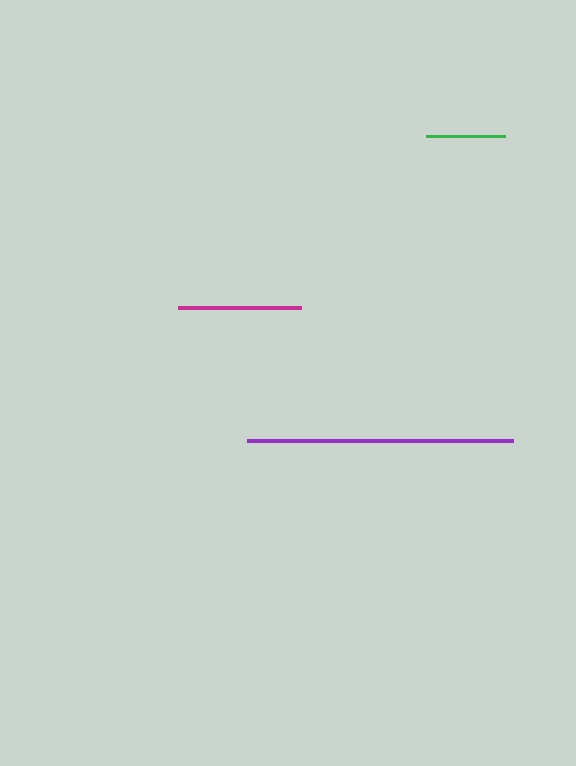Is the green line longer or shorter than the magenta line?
The magenta line is longer than the green line.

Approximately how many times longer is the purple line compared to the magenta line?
The purple line is approximately 2.2 times the length of the magenta line.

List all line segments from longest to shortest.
From longest to shortest: purple, magenta, green.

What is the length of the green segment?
The green segment is approximately 79 pixels long.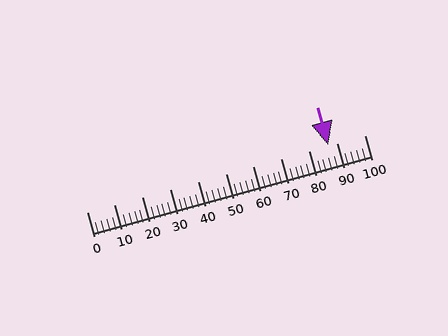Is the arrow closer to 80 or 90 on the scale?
The arrow is closer to 90.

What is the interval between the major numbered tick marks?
The major tick marks are spaced 10 units apart.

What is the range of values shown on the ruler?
The ruler shows values from 0 to 100.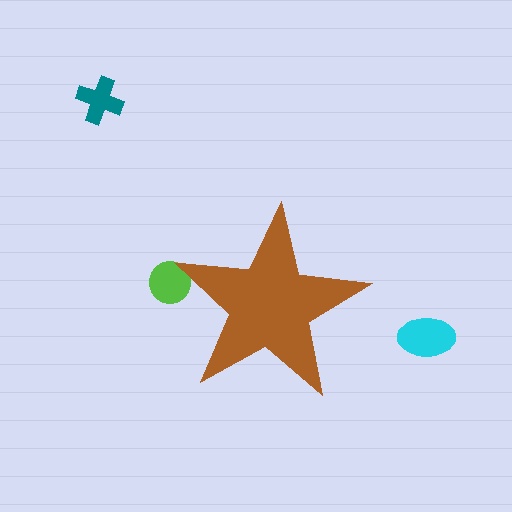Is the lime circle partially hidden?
Yes, the lime circle is partially hidden behind the brown star.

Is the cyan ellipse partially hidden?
No, the cyan ellipse is fully visible.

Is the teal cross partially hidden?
No, the teal cross is fully visible.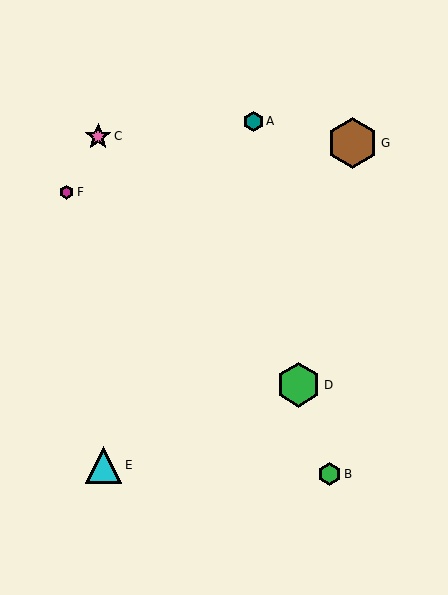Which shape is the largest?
The brown hexagon (labeled G) is the largest.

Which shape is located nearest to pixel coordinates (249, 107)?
The teal hexagon (labeled A) at (253, 121) is nearest to that location.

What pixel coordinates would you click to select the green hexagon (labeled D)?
Click at (299, 385) to select the green hexagon D.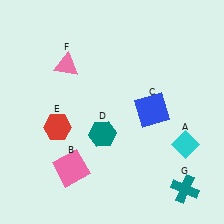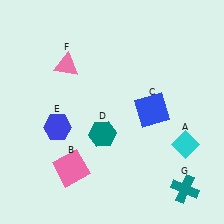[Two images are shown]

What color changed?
The hexagon (E) changed from red in Image 1 to blue in Image 2.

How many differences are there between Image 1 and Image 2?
There is 1 difference between the two images.